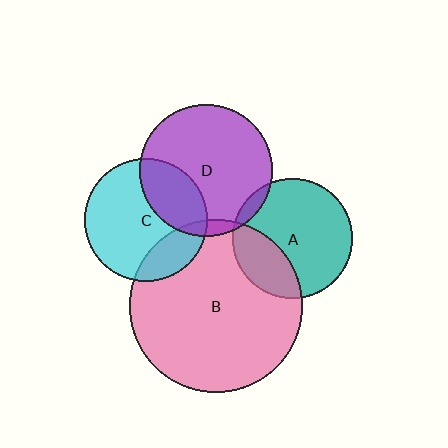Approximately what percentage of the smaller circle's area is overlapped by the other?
Approximately 25%.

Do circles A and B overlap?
Yes.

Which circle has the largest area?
Circle B (pink).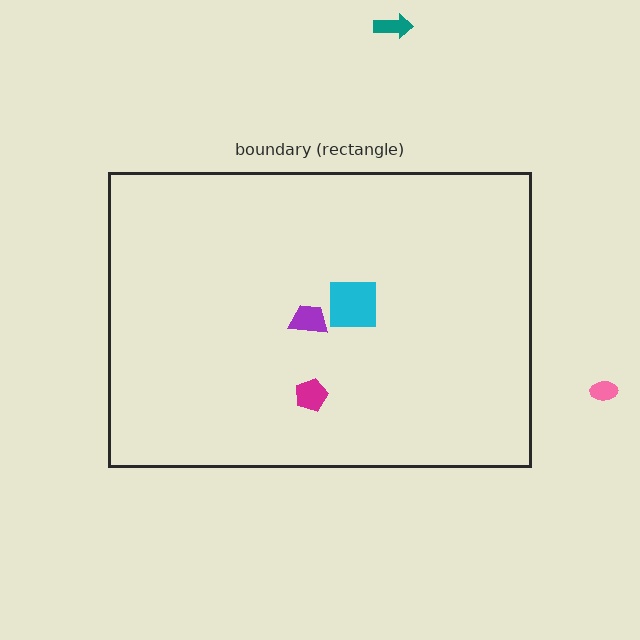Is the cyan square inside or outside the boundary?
Inside.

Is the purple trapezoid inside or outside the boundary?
Inside.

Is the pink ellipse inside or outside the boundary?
Outside.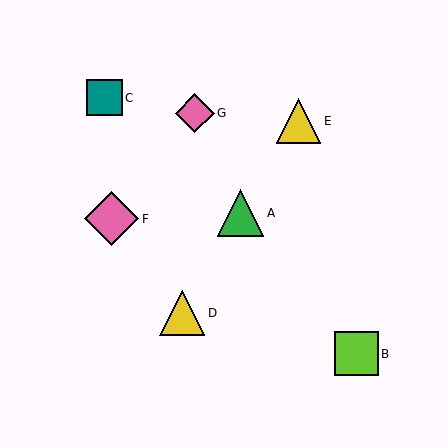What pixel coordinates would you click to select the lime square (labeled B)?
Click at (356, 354) to select the lime square B.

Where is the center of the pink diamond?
The center of the pink diamond is at (195, 113).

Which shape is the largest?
The pink diamond (labeled F) is the largest.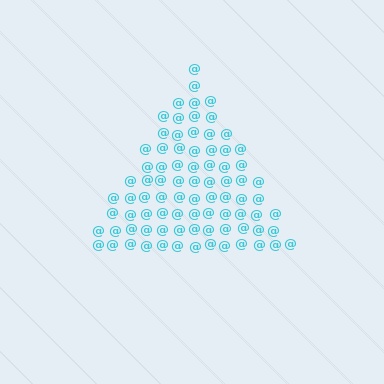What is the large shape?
The large shape is a triangle.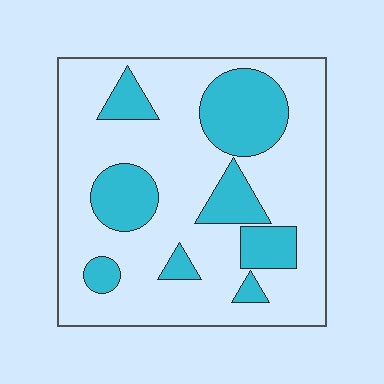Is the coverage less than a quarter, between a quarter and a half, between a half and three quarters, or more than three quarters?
Between a quarter and a half.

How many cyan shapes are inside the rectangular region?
8.